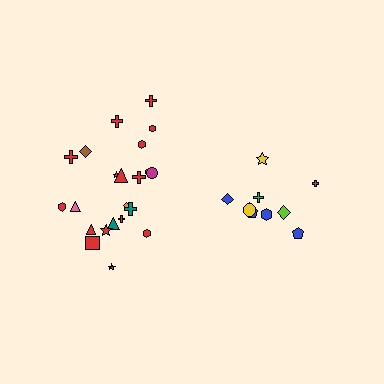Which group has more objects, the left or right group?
The left group.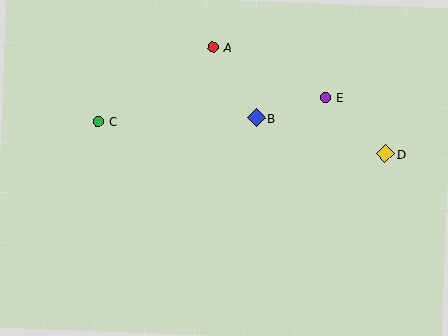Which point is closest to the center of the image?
Point B at (256, 118) is closest to the center.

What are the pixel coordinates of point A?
Point A is at (213, 47).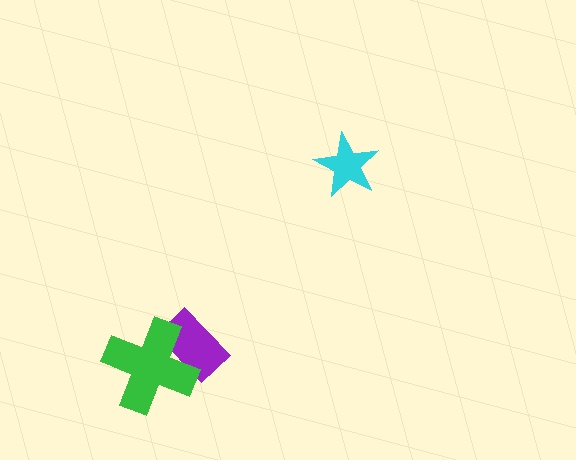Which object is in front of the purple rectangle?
The green cross is in front of the purple rectangle.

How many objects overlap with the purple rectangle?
1 object overlaps with the purple rectangle.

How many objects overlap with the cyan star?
0 objects overlap with the cyan star.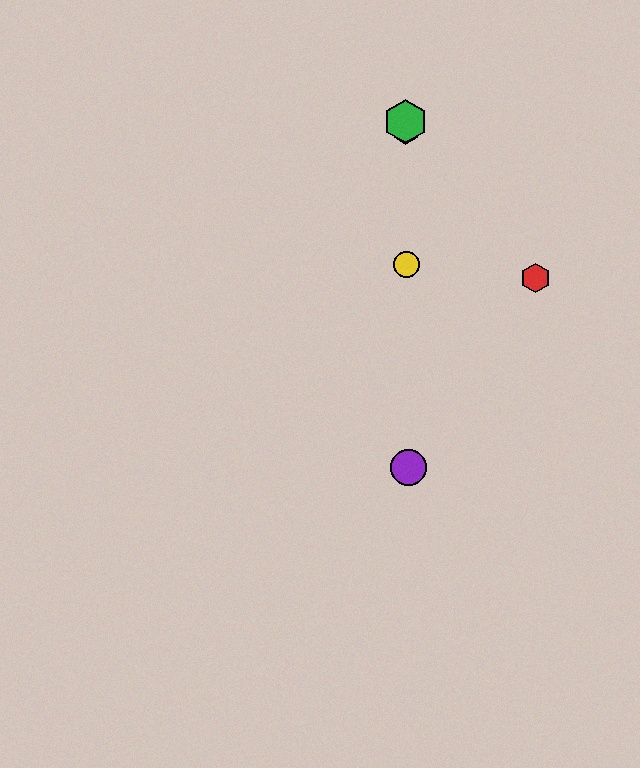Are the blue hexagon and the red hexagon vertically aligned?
No, the blue hexagon is at x≈406 and the red hexagon is at x≈536.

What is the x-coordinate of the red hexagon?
The red hexagon is at x≈536.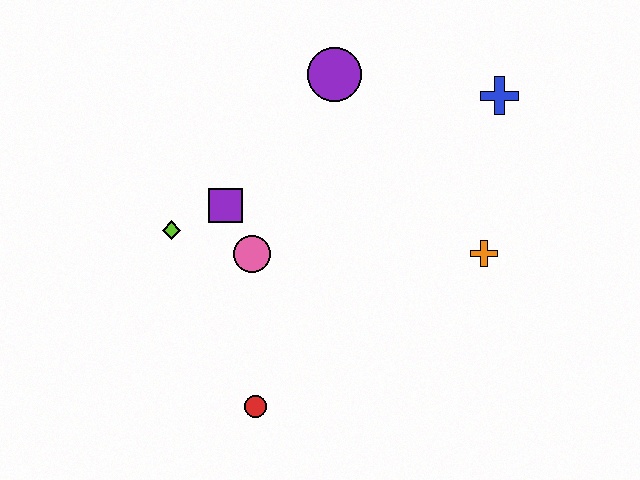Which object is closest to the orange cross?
The blue cross is closest to the orange cross.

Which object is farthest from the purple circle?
The red circle is farthest from the purple circle.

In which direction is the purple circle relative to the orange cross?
The purple circle is above the orange cross.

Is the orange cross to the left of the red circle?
No